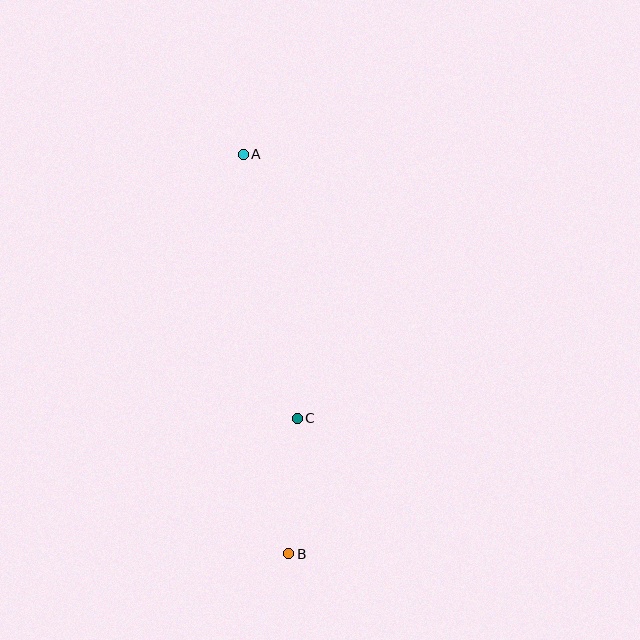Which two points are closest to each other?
Points B and C are closest to each other.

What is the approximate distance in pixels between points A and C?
The distance between A and C is approximately 270 pixels.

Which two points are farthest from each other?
Points A and B are farthest from each other.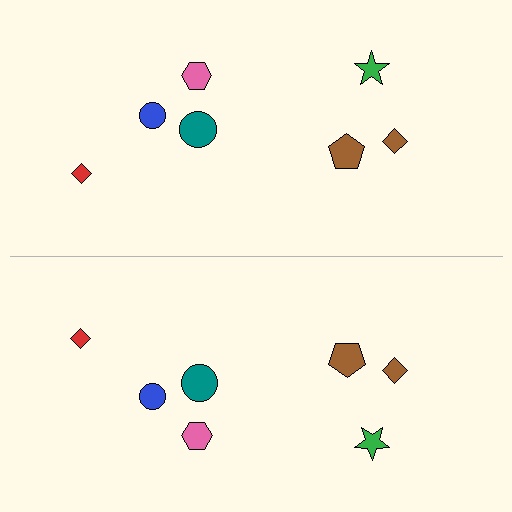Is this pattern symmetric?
Yes, this pattern has bilateral (reflection) symmetry.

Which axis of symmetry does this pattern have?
The pattern has a horizontal axis of symmetry running through the center of the image.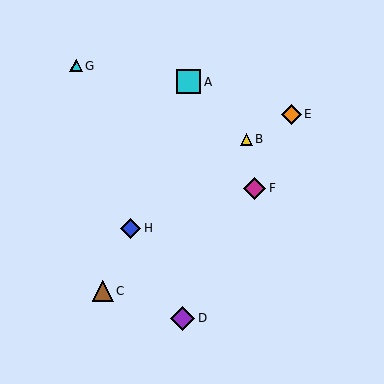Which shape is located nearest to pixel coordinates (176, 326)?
The purple diamond (labeled D) at (183, 318) is nearest to that location.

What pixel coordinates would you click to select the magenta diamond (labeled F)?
Click at (255, 188) to select the magenta diamond F.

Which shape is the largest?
The cyan square (labeled A) is the largest.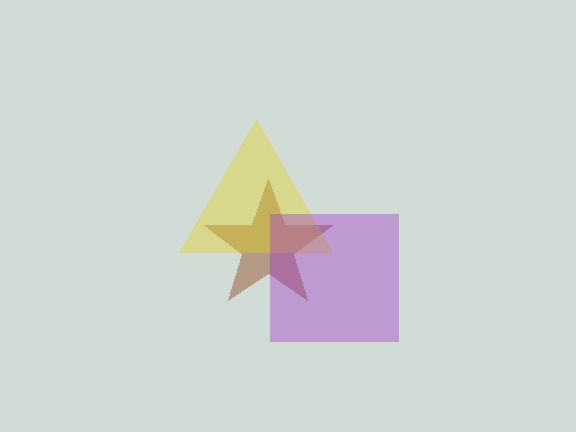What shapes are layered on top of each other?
The layered shapes are: a brown star, a yellow triangle, a purple square.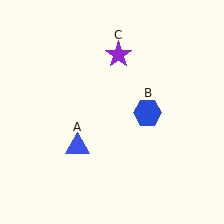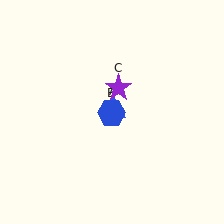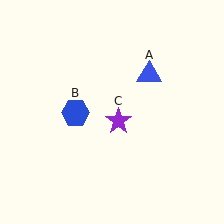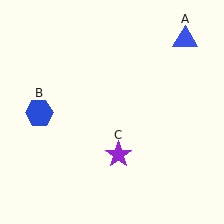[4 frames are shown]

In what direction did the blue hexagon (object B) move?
The blue hexagon (object B) moved left.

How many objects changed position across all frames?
3 objects changed position: blue triangle (object A), blue hexagon (object B), purple star (object C).